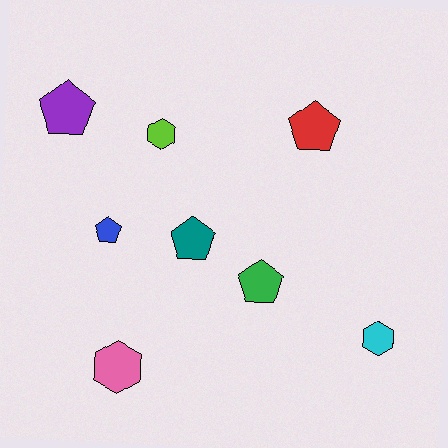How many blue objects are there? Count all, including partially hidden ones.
There is 1 blue object.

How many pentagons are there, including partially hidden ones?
There are 5 pentagons.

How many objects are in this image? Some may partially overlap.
There are 8 objects.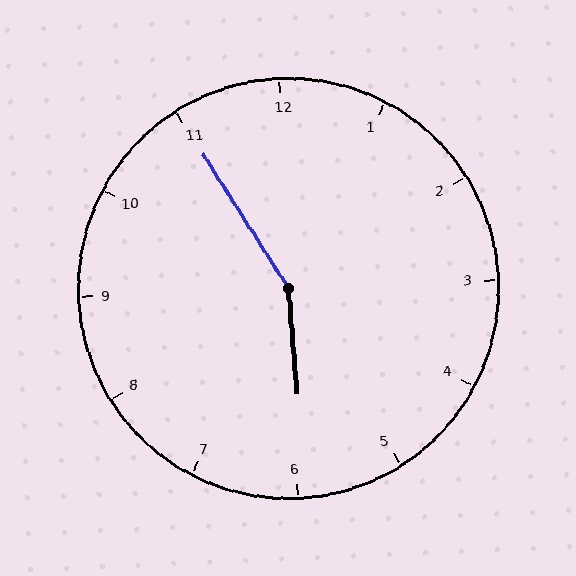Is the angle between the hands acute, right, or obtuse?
It is obtuse.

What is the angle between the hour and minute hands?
Approximately 152 degrees.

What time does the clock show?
5:55.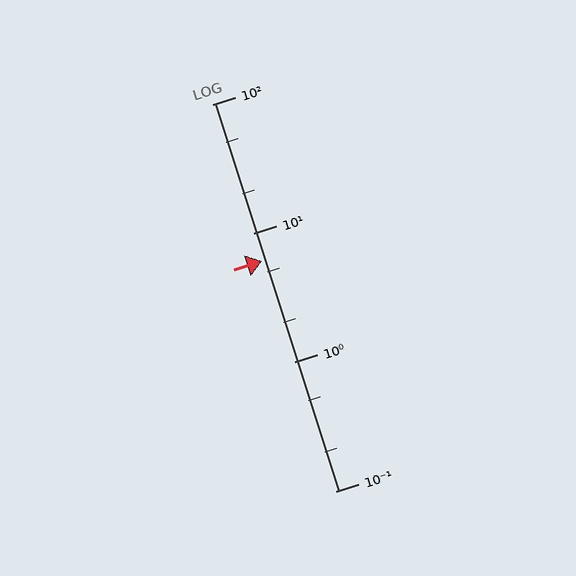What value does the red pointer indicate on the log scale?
The pointer indicates approximately 6.1.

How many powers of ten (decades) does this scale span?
The scale spans 3 decades, from 0.1 to 100.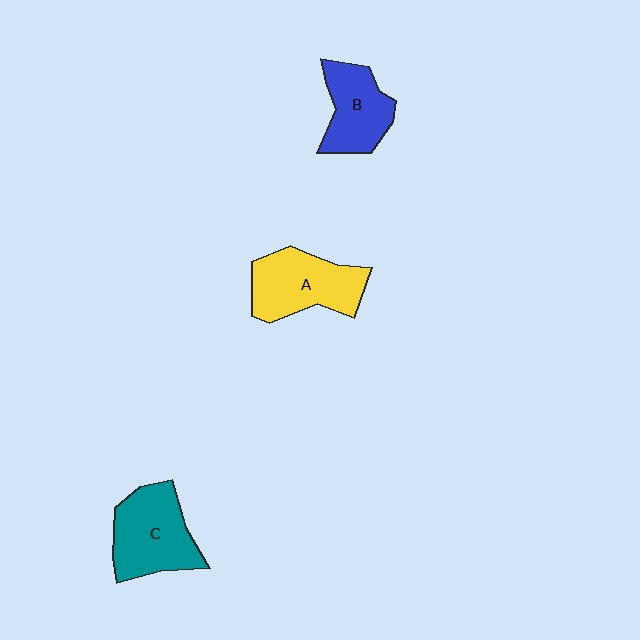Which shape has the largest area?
Shape C (teal).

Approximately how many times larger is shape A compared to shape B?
Approximately 1.2 times.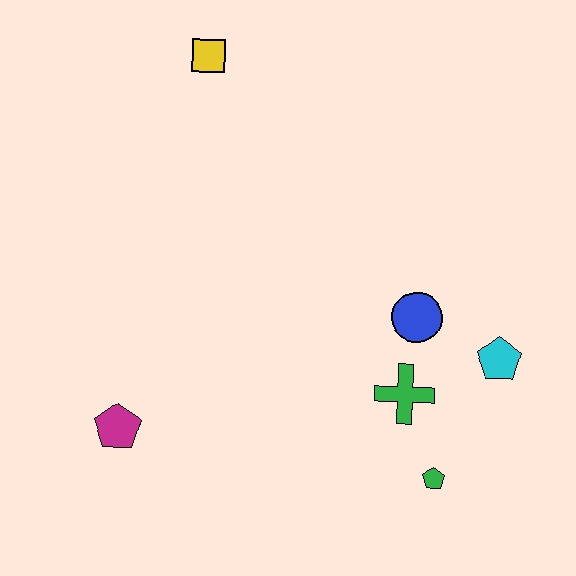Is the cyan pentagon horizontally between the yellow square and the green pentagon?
No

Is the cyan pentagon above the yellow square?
No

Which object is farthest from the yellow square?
The green pentagon is farthest from the yellow square.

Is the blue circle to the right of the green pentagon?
No